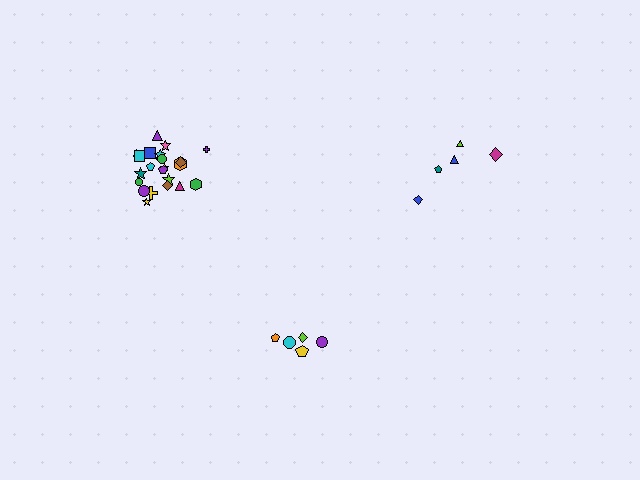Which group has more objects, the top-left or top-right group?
The top-left group.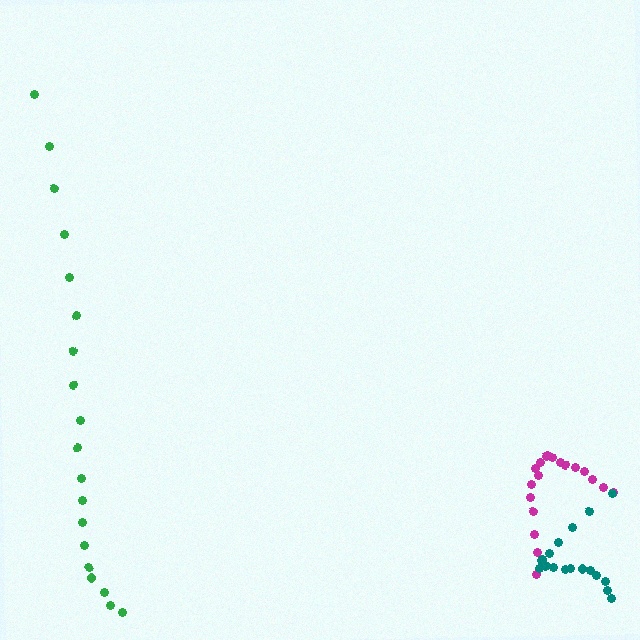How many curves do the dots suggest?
There are 3 distinct paths.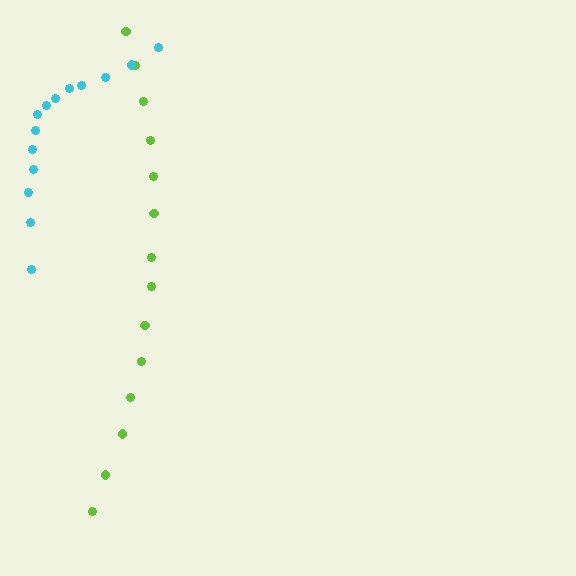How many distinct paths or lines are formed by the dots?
There are 2 distinct paths.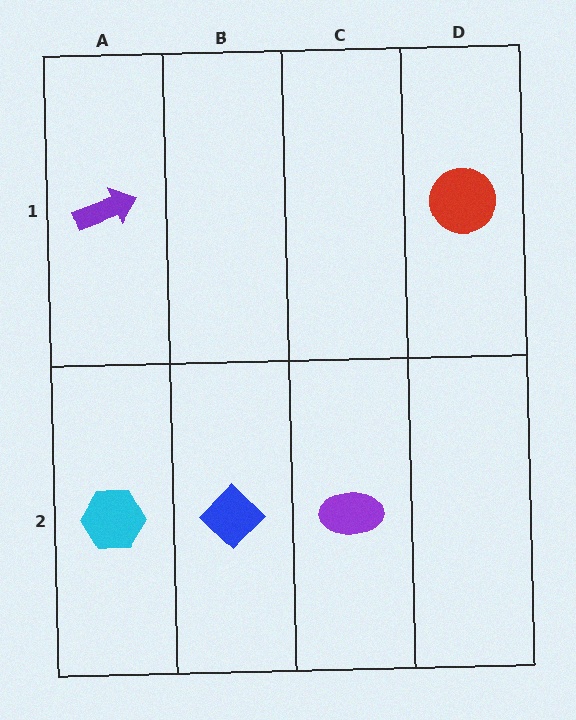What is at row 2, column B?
A blue diamond.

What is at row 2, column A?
A cyan hexagon.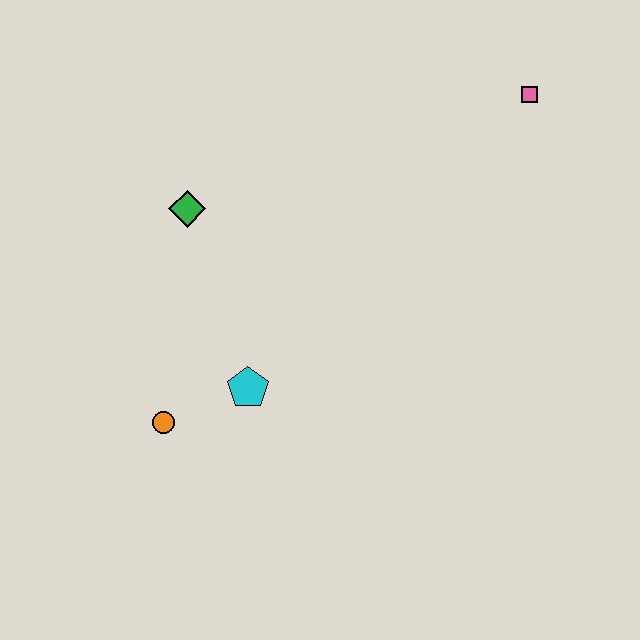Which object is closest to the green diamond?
The cyan pentagon is closest to the green diamond.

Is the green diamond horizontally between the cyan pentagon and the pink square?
No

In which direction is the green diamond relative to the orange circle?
The green diamond is above the orange circle.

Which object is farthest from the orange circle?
The pink square is farthest from the orange circle.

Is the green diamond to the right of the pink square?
No